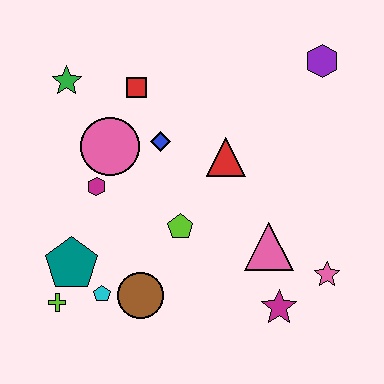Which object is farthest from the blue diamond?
The pink star is farthest from the blue diamond.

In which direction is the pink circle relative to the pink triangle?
The pink circle is to the left of the pink triangle.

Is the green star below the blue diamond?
No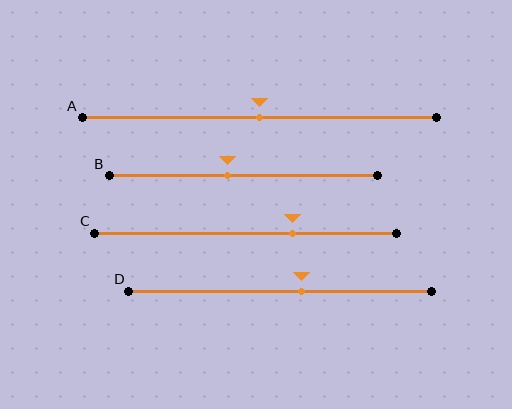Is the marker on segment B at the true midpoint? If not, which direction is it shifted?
No, the marker on segment B is shifted to the left by about 6% of the segment length.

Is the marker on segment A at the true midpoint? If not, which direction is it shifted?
Yes, the marker on segment A is at the true midpoint.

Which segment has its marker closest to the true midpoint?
Segment A has its marker closest to the true midpoint.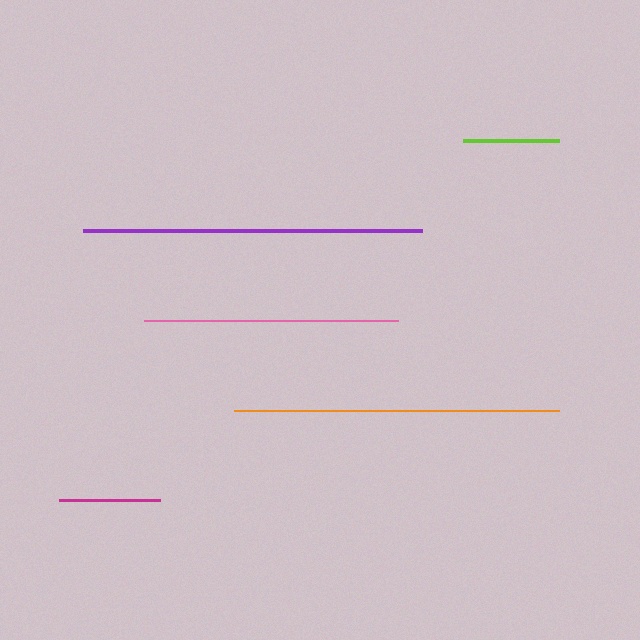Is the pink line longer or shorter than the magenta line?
The pink line is longer than the magenta line.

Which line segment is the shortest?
The lime line is the shortest at approximately 96 pixels.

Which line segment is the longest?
The purple line is the longest at approximately 339 pixels.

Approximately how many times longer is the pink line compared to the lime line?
The pink line is approximately 2.7 times the length of the lime line.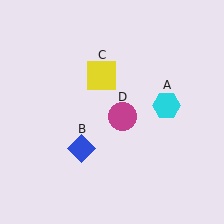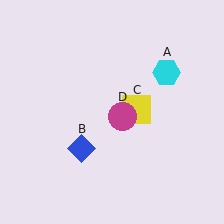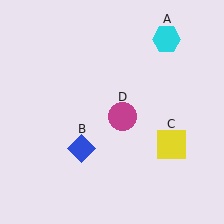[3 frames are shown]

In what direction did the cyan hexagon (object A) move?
The cyan hexagon (object A) moved up.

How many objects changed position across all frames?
2 objects changed position: cyan hexagon (object A), yellow square (object C).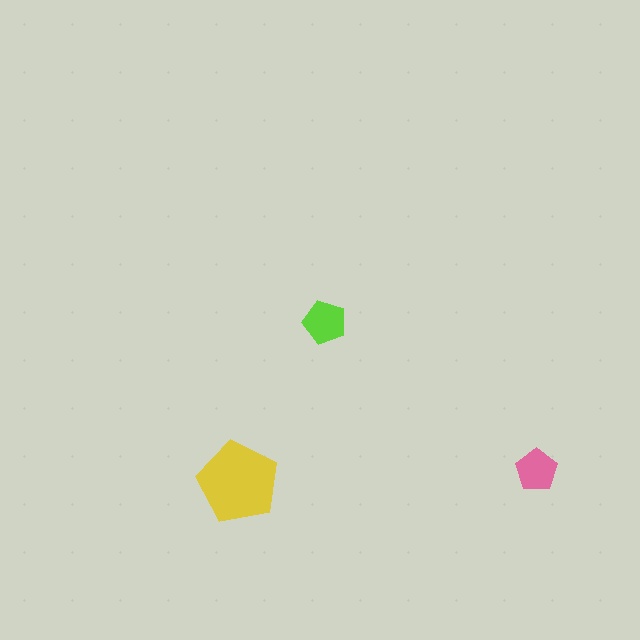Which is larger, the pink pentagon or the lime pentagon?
The lime one.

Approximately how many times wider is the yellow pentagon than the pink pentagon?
About 2 times wider.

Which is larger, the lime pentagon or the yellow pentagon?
The yellow one.